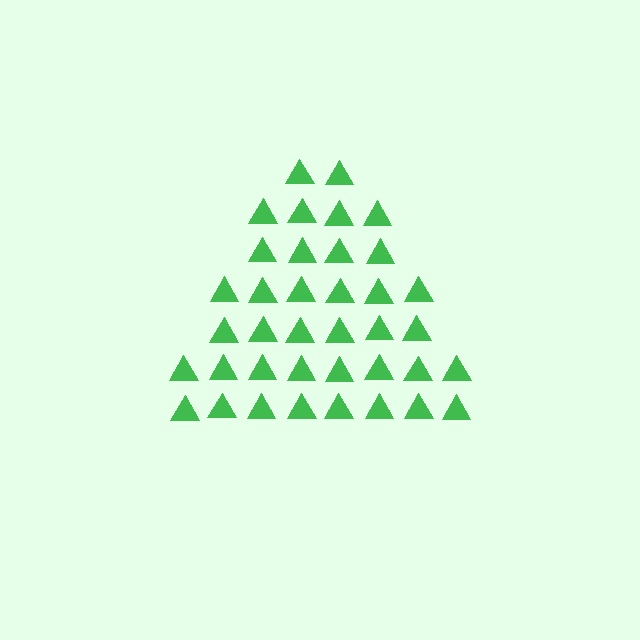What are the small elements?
The small elements are triangles.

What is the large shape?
The large shape is a triangle.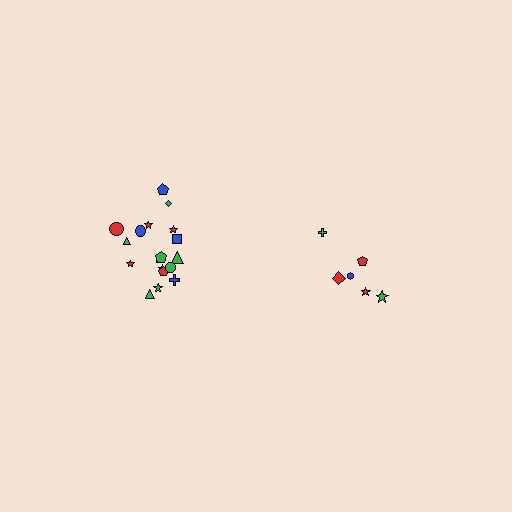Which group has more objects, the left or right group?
The left group.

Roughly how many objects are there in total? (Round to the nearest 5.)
Roughly 25 objects in total.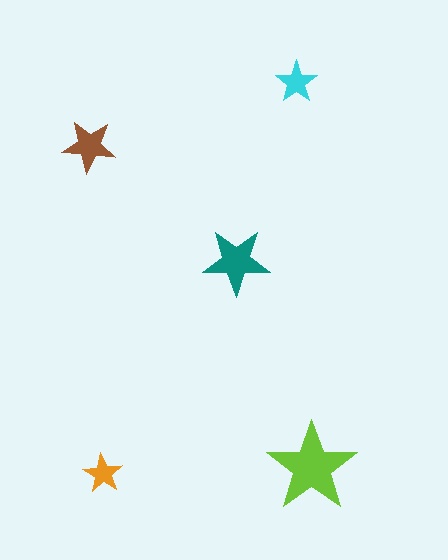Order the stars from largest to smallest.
the lime one, the teal one, the brown one, the cyan one, the orange one.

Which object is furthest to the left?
The brown star is leftmost.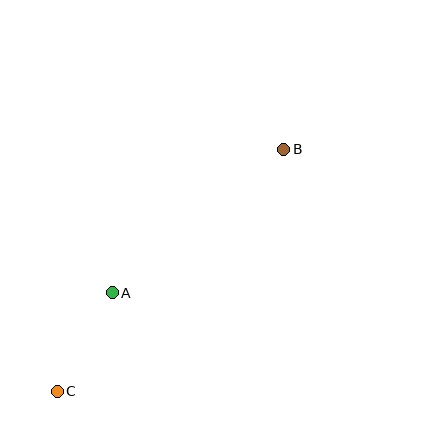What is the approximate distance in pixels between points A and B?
The distance between A and B is approximately 224 pixels.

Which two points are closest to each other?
Points A and C are closest to each other.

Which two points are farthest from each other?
Points B and C are farthest from each other.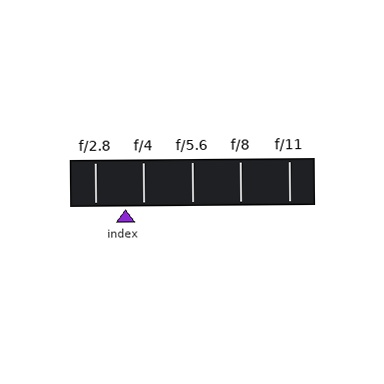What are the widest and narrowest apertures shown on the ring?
The widest aperture shown is f/2.8 and the narrowest is f/11.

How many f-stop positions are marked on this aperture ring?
There are 5 f-stop positions marked.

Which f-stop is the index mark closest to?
The index mark is closest to f/4.